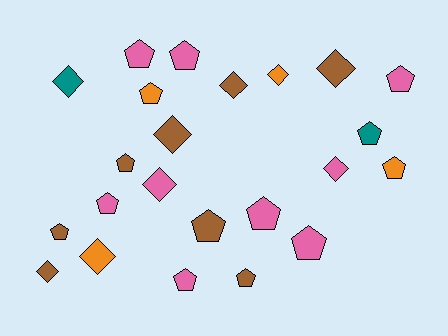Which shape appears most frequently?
Pentagon, with 14 objects.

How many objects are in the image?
There are 23 objects.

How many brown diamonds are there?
There are 4 brown diamonds.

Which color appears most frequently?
Pink, with 9 objects.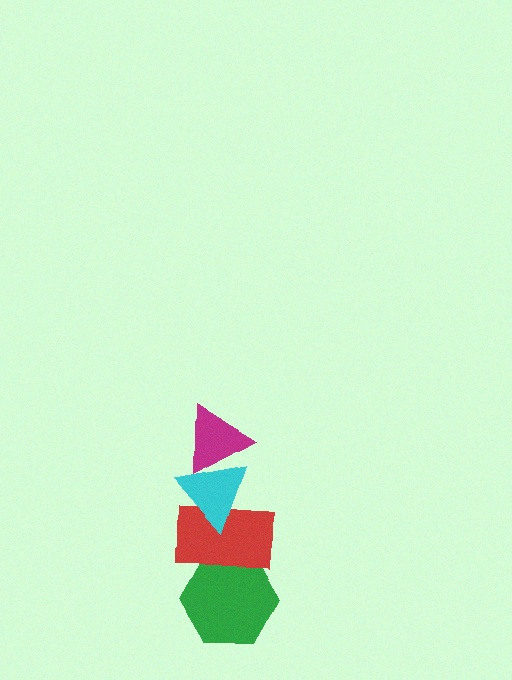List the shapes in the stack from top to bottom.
From top to bottom: the magenta triangle, the cyan triangle, the red rectangle, the green hexagon.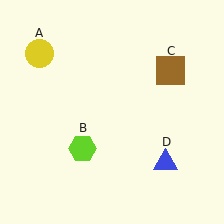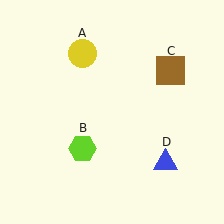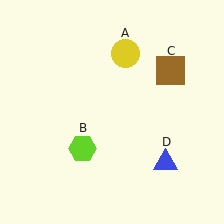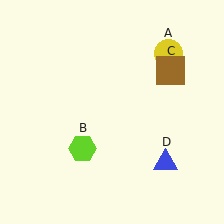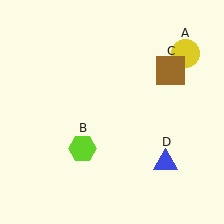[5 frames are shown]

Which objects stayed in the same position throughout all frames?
Lime hexagon (object B) and brown square (object C) and blue triangle (object D) remained stationary.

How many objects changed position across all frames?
1 object changed position: yellow circle (object A).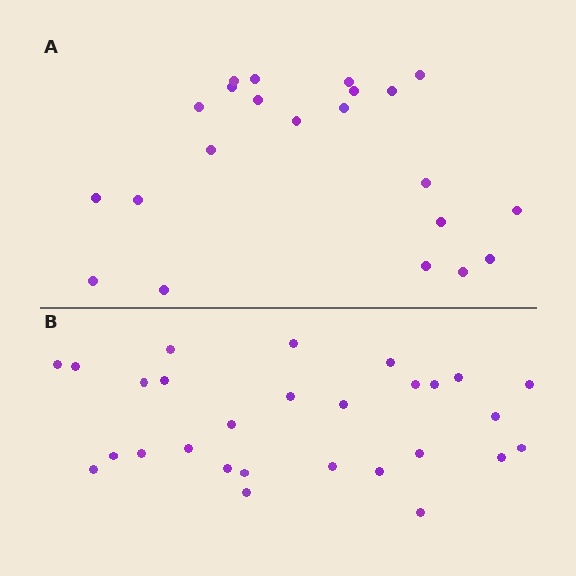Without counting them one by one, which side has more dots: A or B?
Region B (the bottom region) has more dots.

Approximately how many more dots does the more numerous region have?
Region B has about 6 more dots than region A.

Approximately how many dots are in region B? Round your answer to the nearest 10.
About 30 dots. (The exact count is 28, which rounds to 30.)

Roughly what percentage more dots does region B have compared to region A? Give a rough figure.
About 25% more.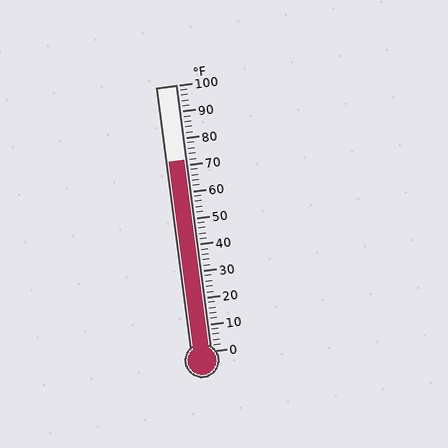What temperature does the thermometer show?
The thermometer shows approximately 72°F.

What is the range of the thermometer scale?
The thermometer scale ranges from 0°F to 100°F.